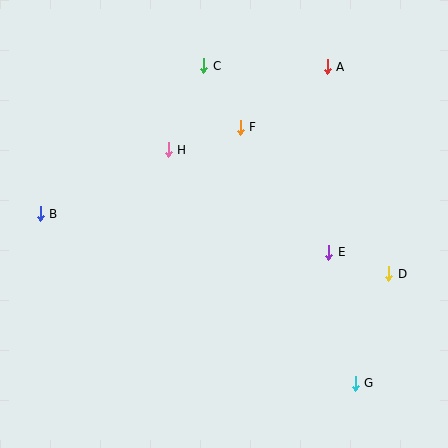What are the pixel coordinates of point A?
Point A is at (327, 67).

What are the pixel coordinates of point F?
Point F is at (240, 127).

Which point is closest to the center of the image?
Point H at (168, 150) is closest to the center.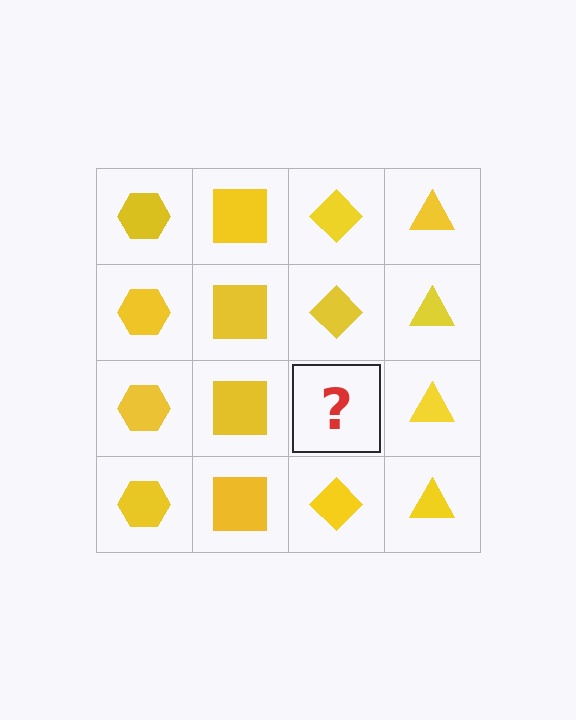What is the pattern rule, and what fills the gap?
The rule is that each column has a consistent shape. The gap should be filled with a yellow diamond.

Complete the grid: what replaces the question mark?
The question mark should be replaced with a yellow diamond.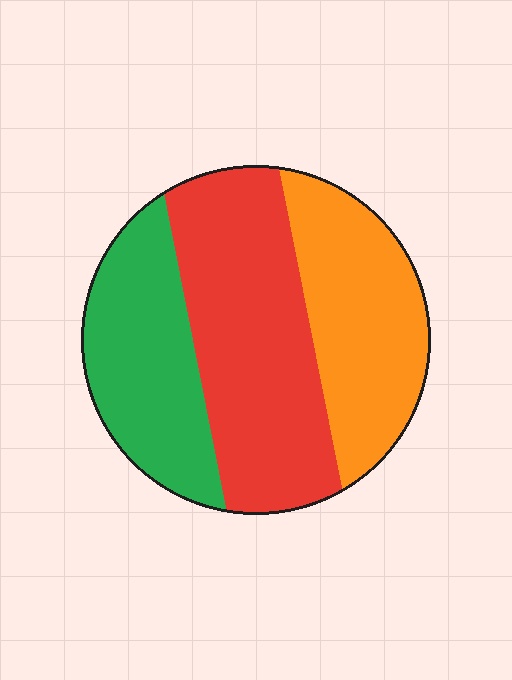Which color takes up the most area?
Red, at roughly 40%.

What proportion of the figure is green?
Green covers roughly 30% of the figure.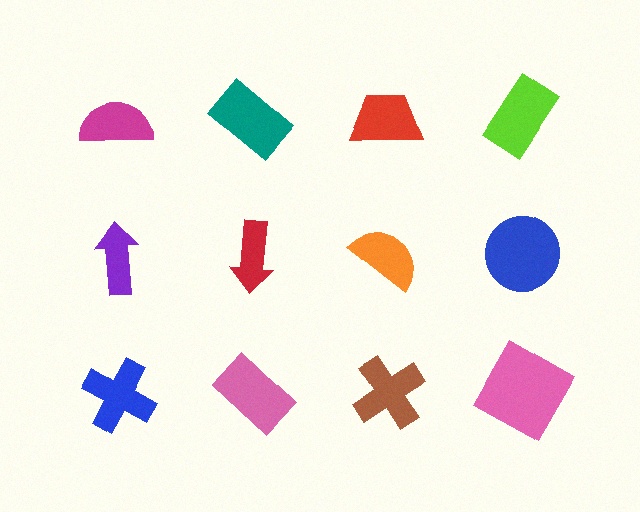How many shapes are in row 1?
4 shapes.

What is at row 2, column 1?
A purple arrow.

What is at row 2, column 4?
A blue circle.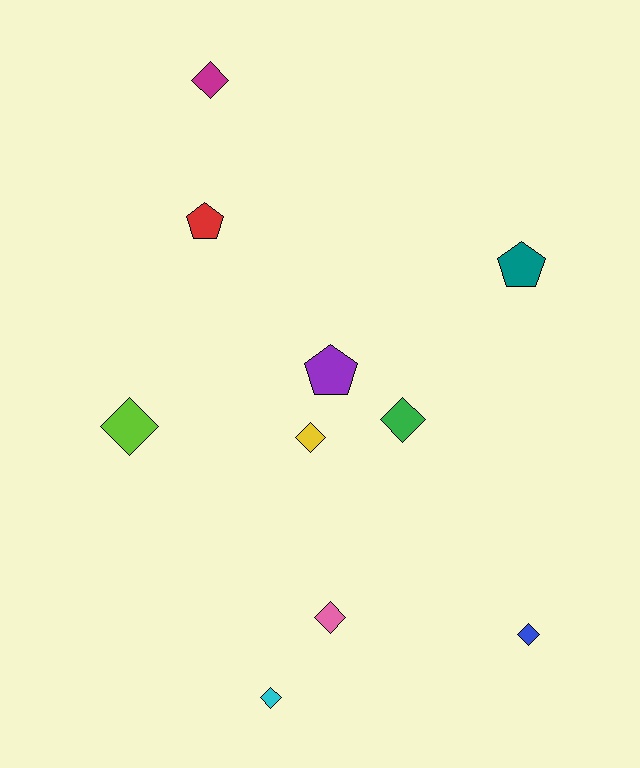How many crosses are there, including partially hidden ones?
There are no crosses.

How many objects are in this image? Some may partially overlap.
There are 10 objects.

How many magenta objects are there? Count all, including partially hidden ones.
There is 1 magenta object.